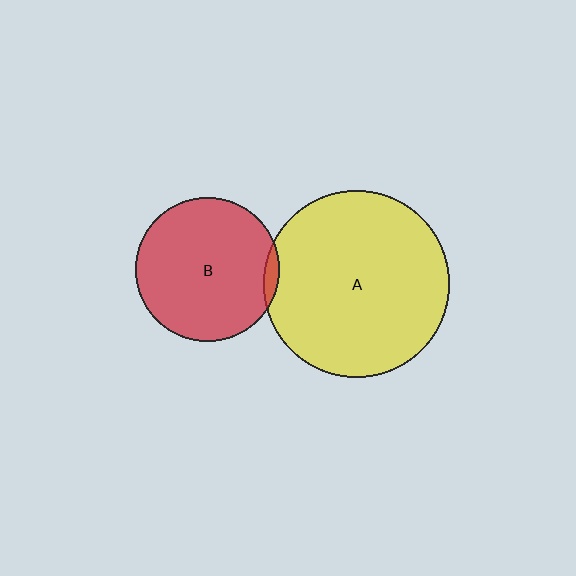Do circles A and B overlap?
Yes.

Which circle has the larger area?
Circle A (yellow).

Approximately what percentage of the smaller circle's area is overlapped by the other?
Approximately 5%.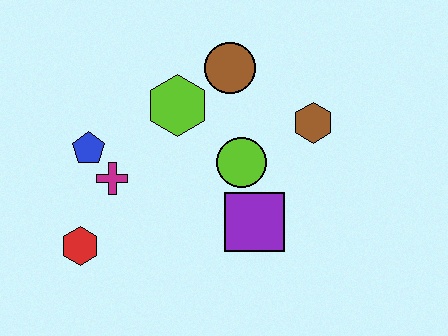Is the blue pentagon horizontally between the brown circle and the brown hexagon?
No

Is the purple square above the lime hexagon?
No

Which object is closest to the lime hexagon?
The brown circle is closest to the lime hexagon.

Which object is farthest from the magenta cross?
The brown hexagon is farthest from the magenta cross.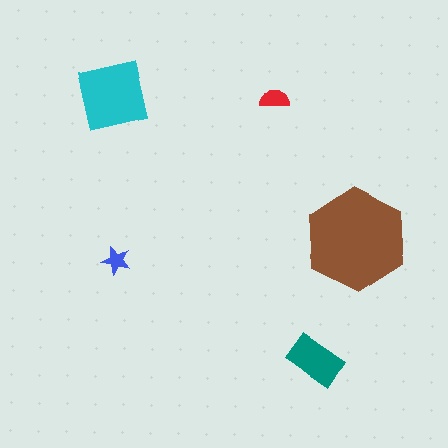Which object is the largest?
The brown hexagon.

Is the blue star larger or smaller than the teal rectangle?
Smaller.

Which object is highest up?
The red semicircle is topmost.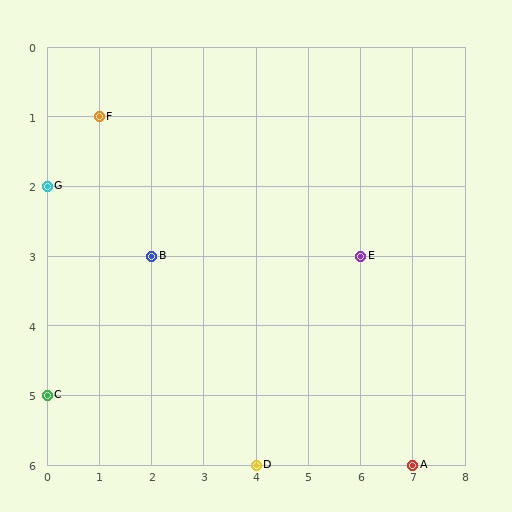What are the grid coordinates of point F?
Point F is at grid coordinates (1, 1).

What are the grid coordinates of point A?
Point A is at grid coordinates (7, 6).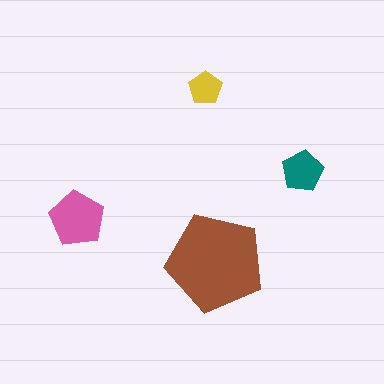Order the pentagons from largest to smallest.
the brown one, the pink one, the teal one, the yellow one.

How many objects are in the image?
There are 4 objects in the image.